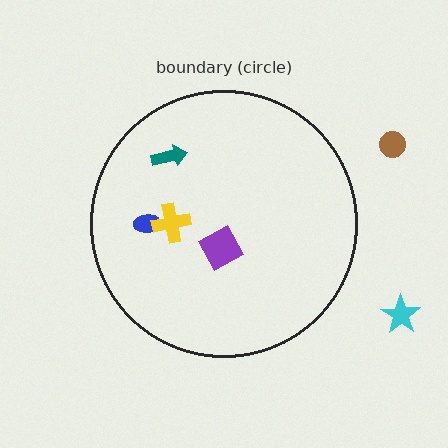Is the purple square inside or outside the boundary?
Inside.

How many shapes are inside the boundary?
4 inside, 2 outside.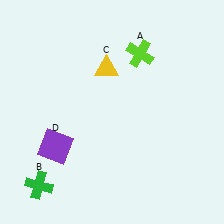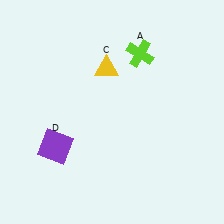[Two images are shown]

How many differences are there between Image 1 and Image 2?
There is 1 difference between the two images.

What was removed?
The green cross (B) was removed in Image 2.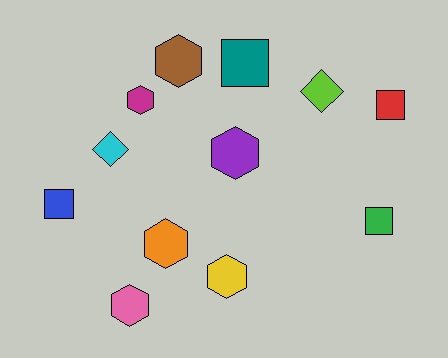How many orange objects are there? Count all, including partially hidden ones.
There is 1 orange object.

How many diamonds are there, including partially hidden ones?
There are 2 diamonds.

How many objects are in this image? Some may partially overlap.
There are 12 objects.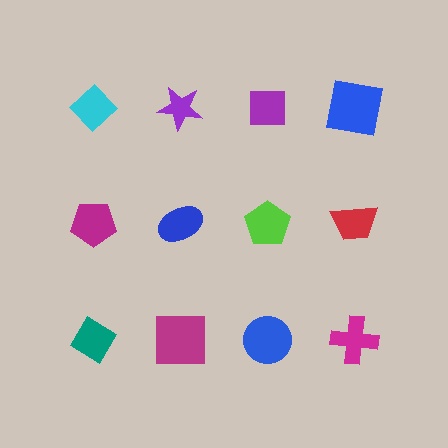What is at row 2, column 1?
A magenta pentagon.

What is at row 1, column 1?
A cyan diamond.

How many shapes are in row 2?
4 shapes.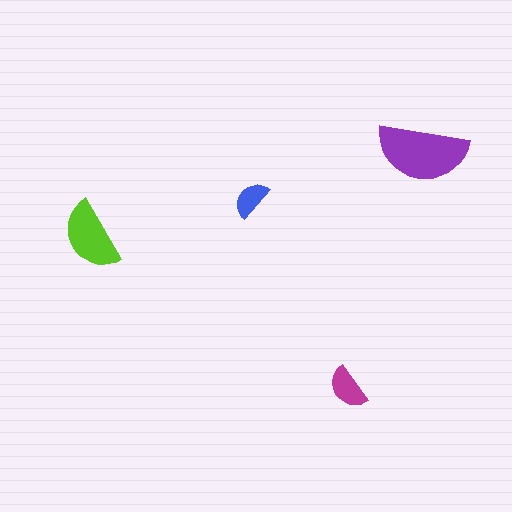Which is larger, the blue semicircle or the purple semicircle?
The purple one.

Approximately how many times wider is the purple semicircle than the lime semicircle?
About 1.5 times wider.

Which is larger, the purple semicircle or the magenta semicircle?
The purple one.